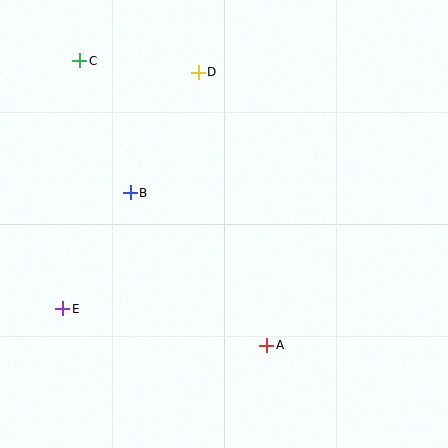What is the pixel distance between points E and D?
The distance between E and D is 273 pixels.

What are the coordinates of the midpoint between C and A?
The midpoint between C and A is at (173, 203).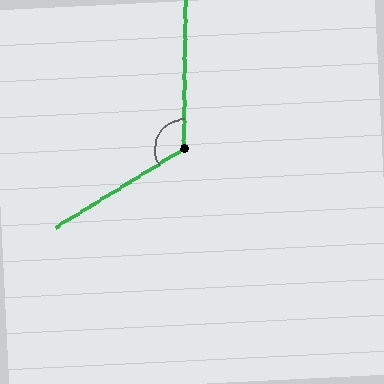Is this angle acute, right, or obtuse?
It is obtuse.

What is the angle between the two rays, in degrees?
Approximately 122 degrees.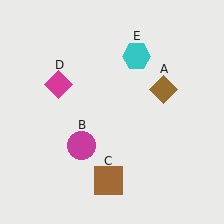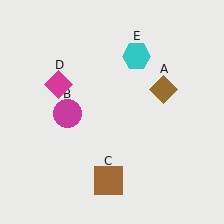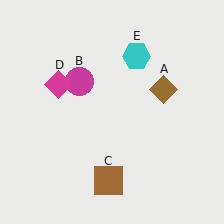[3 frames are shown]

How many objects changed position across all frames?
1 object changed position: magenta circle (object B).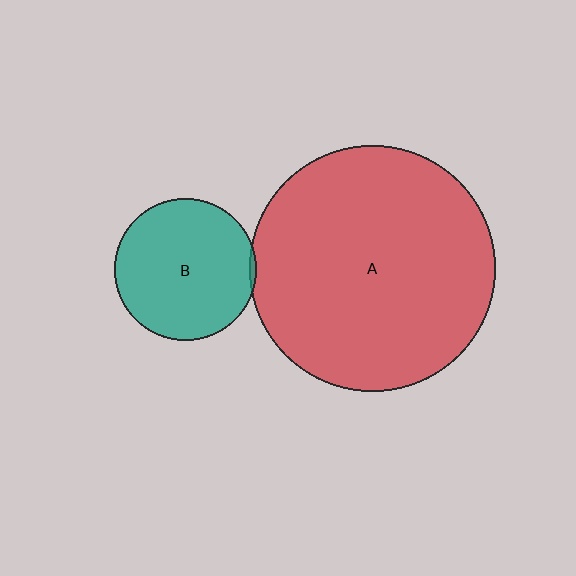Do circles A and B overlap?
Yes.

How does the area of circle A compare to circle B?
Approximately 3.0 times.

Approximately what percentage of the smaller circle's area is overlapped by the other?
Approximately 5%.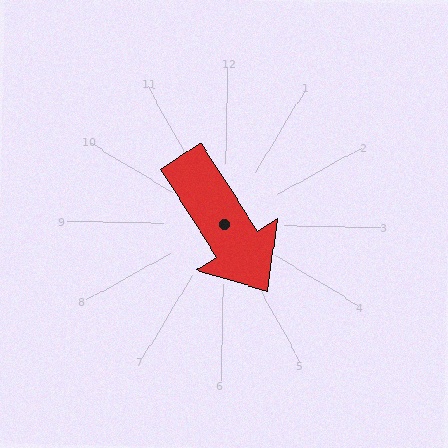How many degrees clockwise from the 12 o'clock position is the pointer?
Approximately 146 degrees.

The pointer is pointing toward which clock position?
Roughly 5 o'clock.